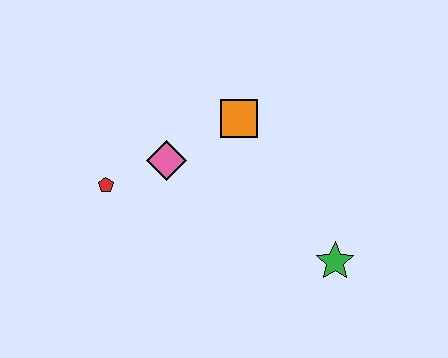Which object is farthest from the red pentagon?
The green star is farthest from the red pentagon.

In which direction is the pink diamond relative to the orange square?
The pink diamond is to the left of the orange square.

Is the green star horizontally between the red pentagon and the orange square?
No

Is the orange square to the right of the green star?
No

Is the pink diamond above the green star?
Yes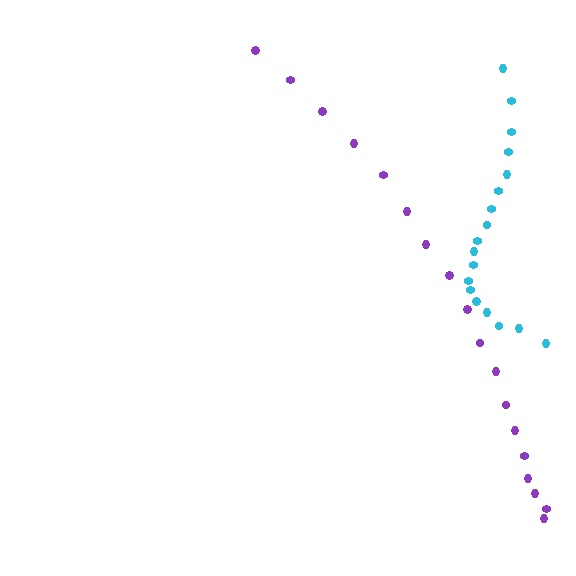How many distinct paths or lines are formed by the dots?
There are 2 distinct paths.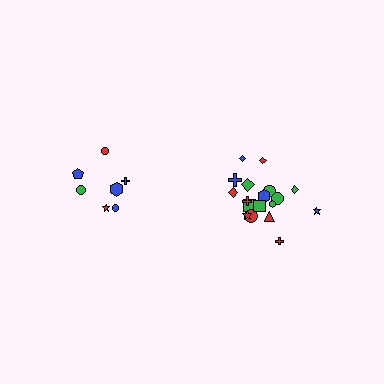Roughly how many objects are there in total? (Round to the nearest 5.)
Roughly 25 objects in total.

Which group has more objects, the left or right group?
The right group.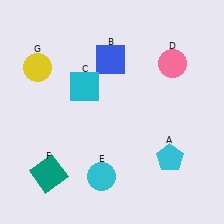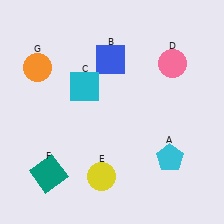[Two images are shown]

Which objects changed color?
E changed from cyan to yellow. G changed from yellow to orange.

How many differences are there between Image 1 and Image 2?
There are 2 differences between the two images.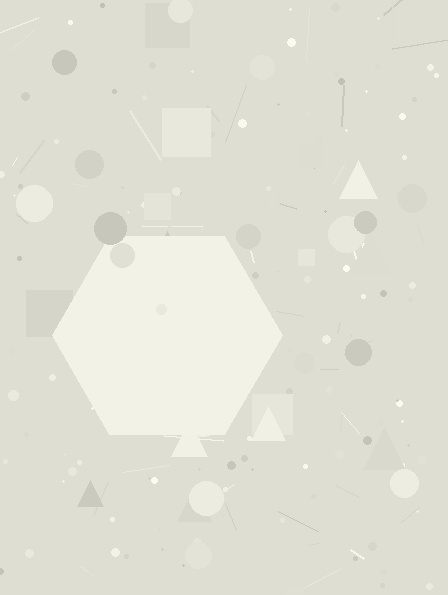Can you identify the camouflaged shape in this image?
The camouflaged shape is a hexagon.